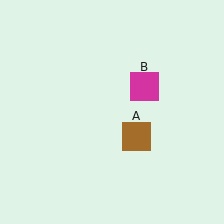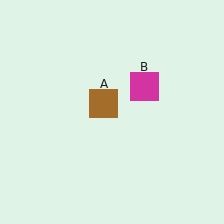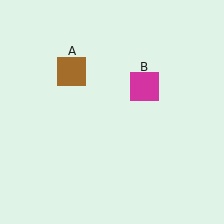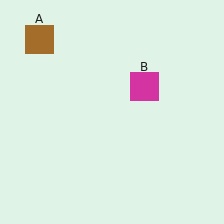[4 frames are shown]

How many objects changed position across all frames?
1 object changed position: brown square (object A).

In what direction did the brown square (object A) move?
The brown square (object A) moved up and to the left.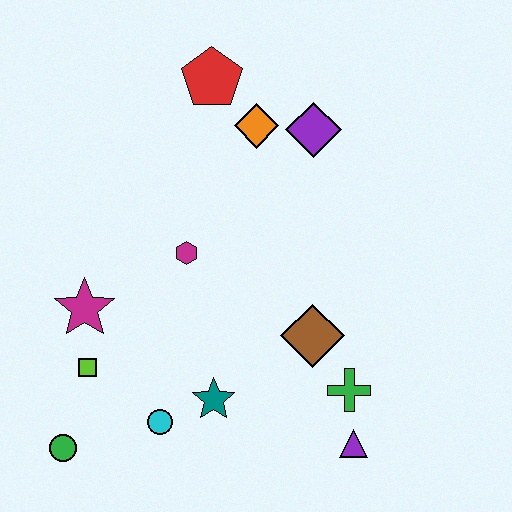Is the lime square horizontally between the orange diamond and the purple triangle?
No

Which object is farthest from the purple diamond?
The green circle is farthest from the purple diamond.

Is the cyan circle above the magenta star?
No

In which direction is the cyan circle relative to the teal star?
The cyan circle is to the left of the teal star.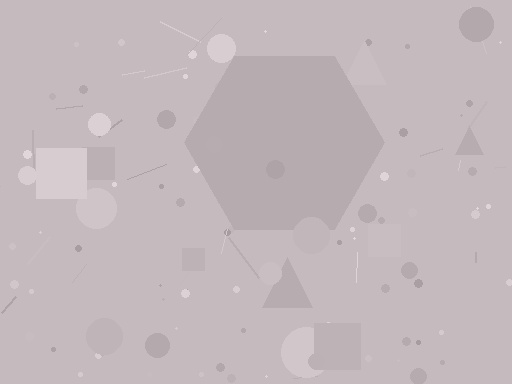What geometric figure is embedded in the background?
A hexagon is embedded in the background.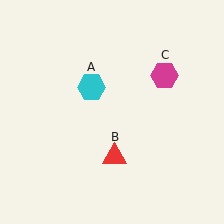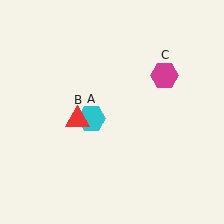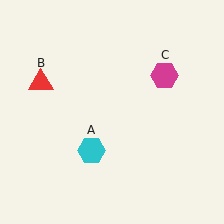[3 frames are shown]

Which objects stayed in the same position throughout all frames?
Magenta hexagon (object C) remained stationary.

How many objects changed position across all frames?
2 objects changed position: cyan hexagon (object A), red triangle (object B).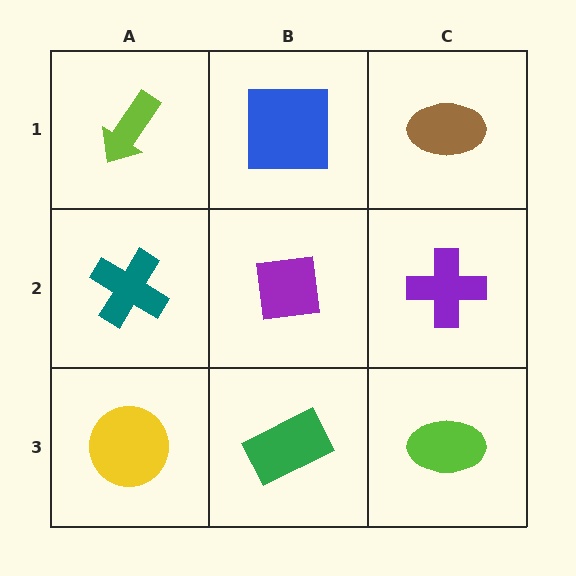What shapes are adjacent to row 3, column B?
A purple square (row 2, column B), a yellow circle (row 3, column A), a lime ellipse (row 3, column C).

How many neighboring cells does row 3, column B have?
3.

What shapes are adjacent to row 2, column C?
A brown ellipse (row 1, column C), a lime ellipse (row 3, column C), a purple square (row 2, column B).